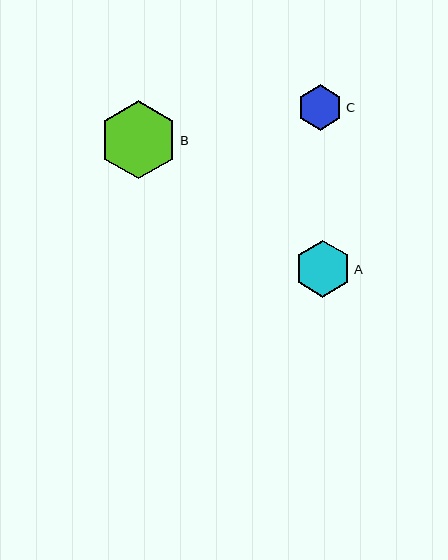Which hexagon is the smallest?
Hexagon C is the smallest with a size of approximately 46 pixels.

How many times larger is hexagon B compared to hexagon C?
Hexagon B is approximately 1.7 times the size of hexagon C.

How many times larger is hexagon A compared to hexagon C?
Hexagon A is approximately 1.2 times the size of hexagon C.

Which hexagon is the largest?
Hexagon B is the largest with a size of approximately 78 pixels.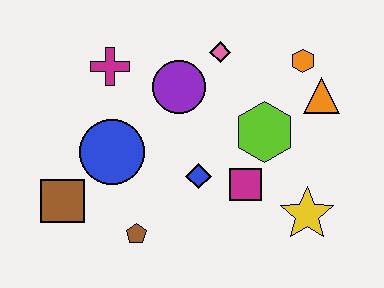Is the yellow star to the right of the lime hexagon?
Yes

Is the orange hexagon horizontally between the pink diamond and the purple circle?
No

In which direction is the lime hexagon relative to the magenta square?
The lime hexagon is above the magenta square.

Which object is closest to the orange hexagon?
The orange triangle is closest to the orange hexagon.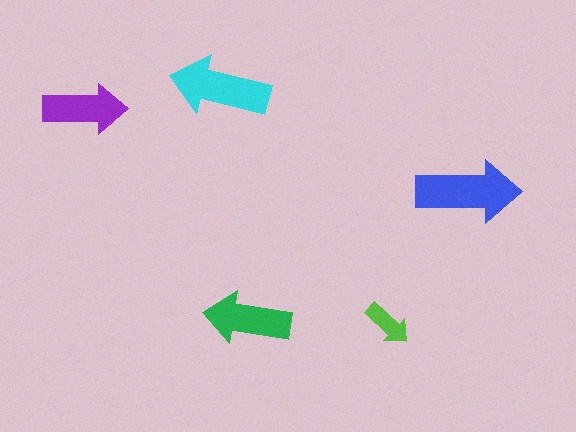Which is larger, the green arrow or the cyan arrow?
The cyan one.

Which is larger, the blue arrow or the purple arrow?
The blue one.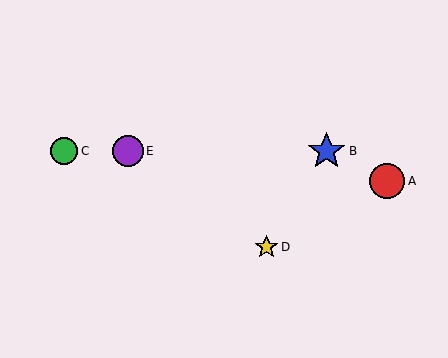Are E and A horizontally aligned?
No, E is at y≈151 and A is at y≈181.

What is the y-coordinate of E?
Object E is at y≈151.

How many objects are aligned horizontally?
3 objects (B, C, E) are aligned horizontally.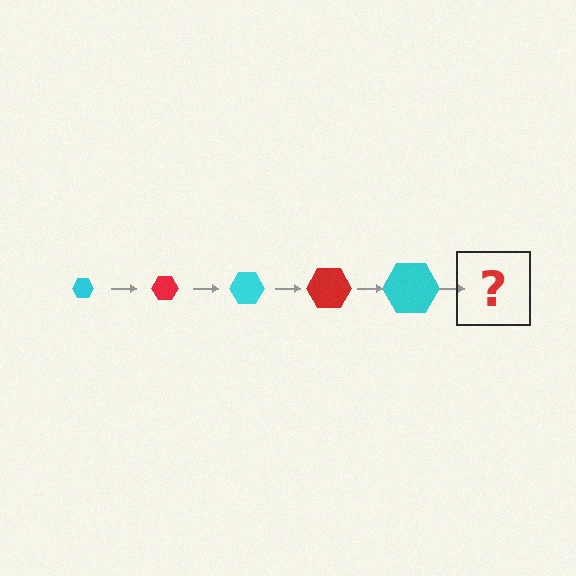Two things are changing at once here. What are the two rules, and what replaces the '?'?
The two rules are that the hexagon grows larger each step and the color cycles through cyan and red. The '?' should be a red hexagon, larger than the previous one.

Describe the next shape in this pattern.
It should be a red hexagon, larger than the previous one.